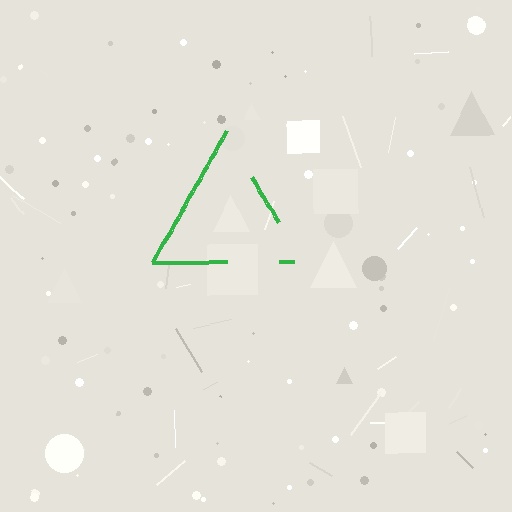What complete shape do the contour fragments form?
The contour fragments form a triangle.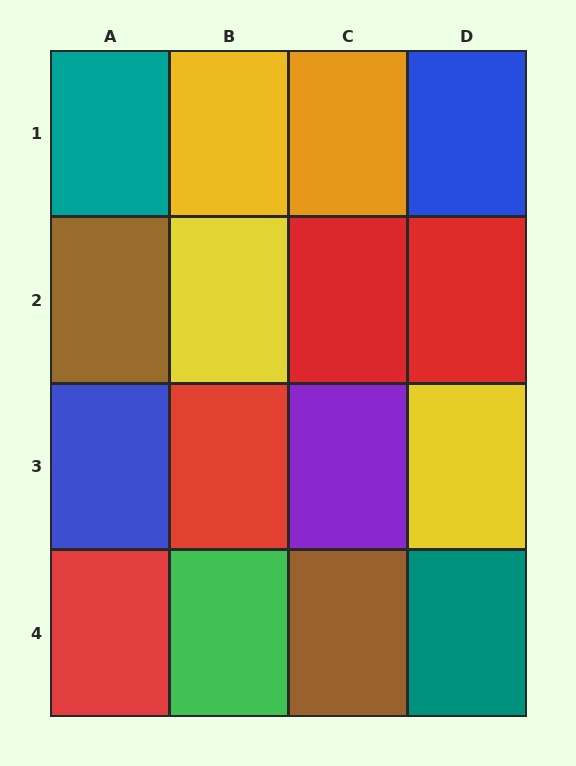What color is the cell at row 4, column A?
Red.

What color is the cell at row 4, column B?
Green.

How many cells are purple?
1 cell is purple.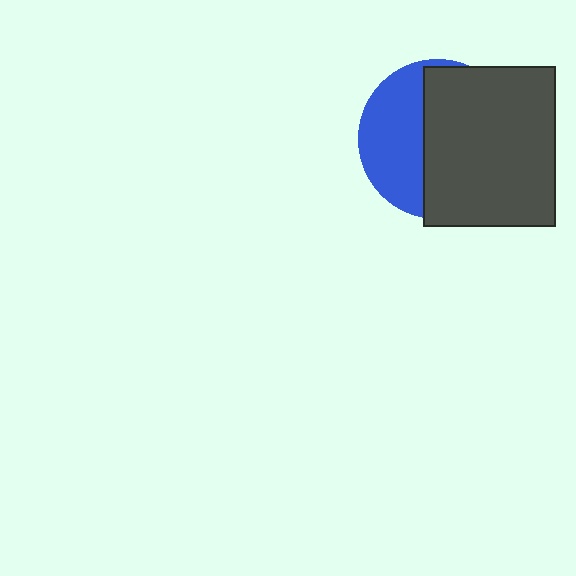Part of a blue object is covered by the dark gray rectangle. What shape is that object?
It is a circle.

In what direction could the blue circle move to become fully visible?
The blue circle could move left. That would shift it out from behind the dark gray rectangle entirely.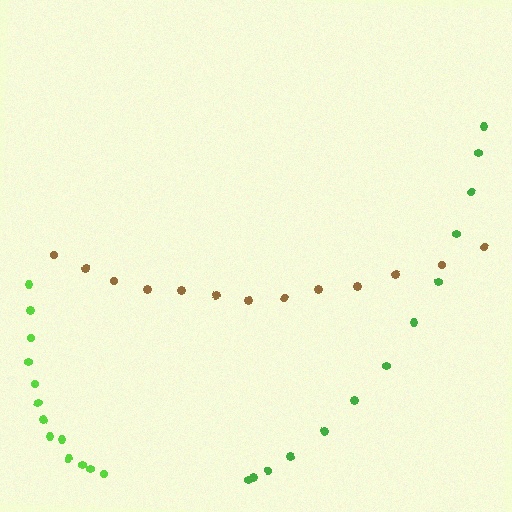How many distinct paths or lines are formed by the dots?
There are 3 distinct paths.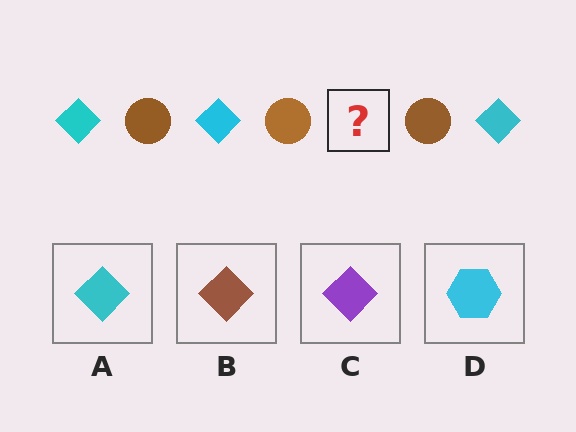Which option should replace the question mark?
Option A.